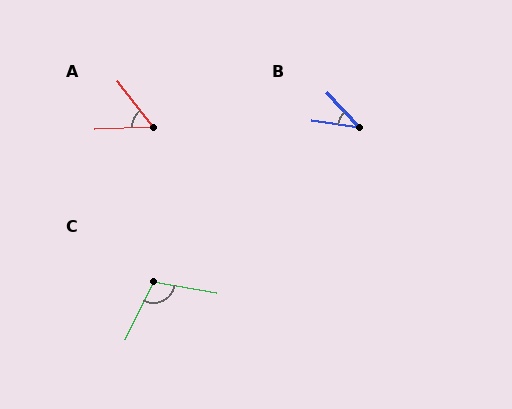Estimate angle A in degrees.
Approximately 54 degrees.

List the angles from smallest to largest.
B (39°), A (54°), C (107°).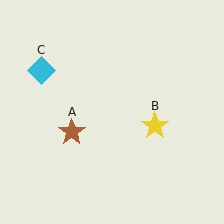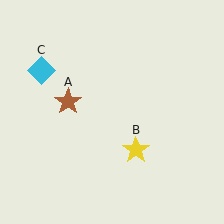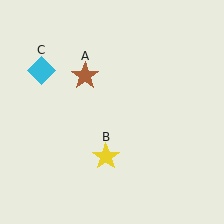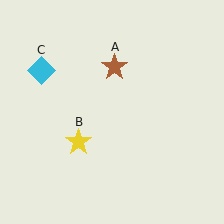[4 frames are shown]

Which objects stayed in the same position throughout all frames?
Cyan diamond (object C) remained stationary.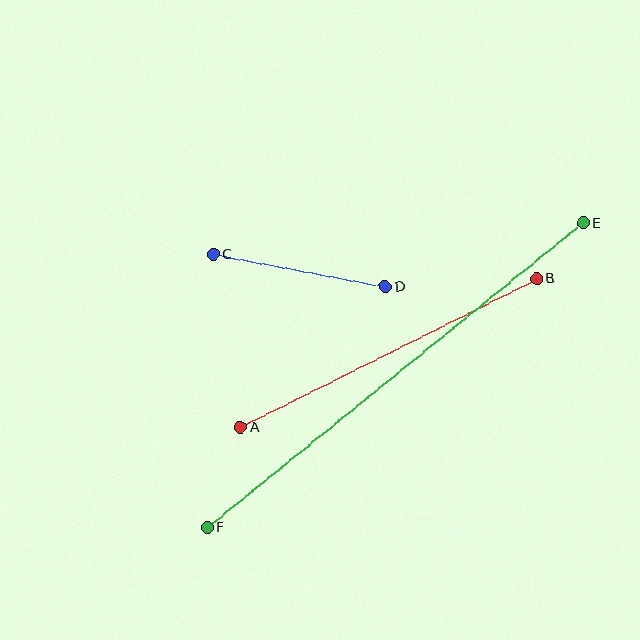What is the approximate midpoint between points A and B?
The midpoint is at approximately (388, 353) pixels.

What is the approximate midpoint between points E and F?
The midpoint is at approximately (395, 375) pixels.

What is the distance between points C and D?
The distance is approximately 175 pixels.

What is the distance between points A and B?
The distance is approximately 332 pixels.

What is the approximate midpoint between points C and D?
The midpoint is at approximately (299, 271) pixels.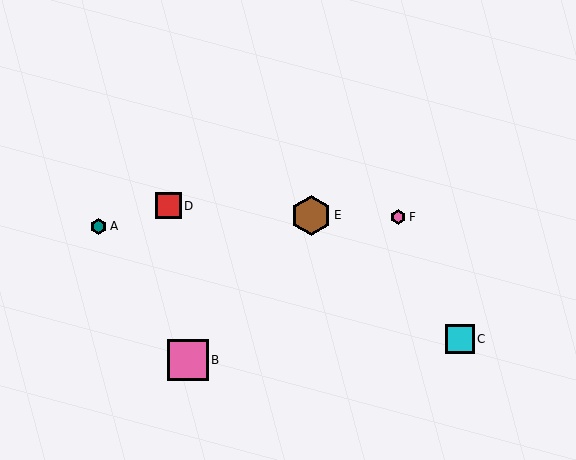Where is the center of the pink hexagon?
The center of the pink hexagon is at (398, 217).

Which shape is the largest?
The pink square (labeled B) is the largest.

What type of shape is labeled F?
Shape F is a pink hexagon.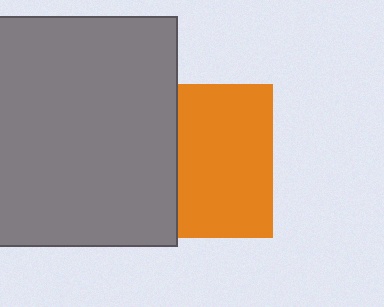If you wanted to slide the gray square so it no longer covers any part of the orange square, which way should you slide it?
Slide it left — that is the most direct way to separate the two shapes.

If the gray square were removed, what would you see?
You would see the complete orange square.